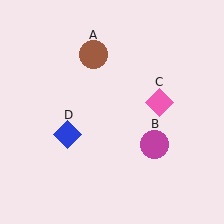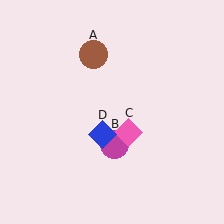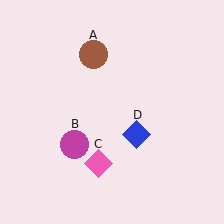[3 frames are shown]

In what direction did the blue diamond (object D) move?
The blue diamond (object D) moved right.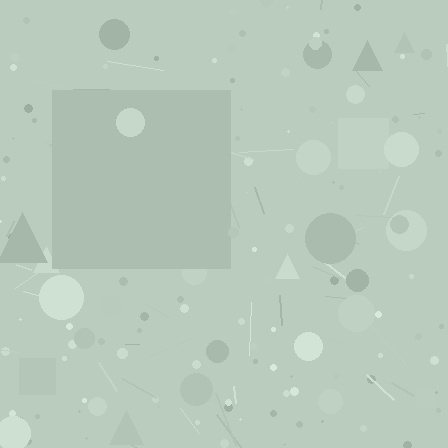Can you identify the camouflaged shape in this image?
The camouflaged shape is a square.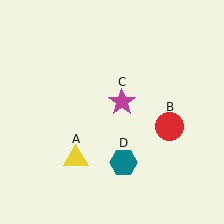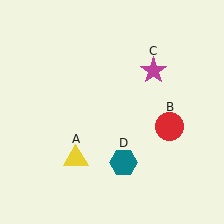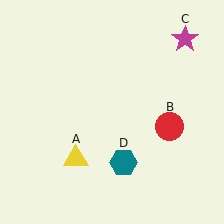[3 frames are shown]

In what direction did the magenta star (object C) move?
The magenta star (object C) moved up and to the right.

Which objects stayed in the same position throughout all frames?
Yellow triangle (object A) and red circle (object B) and teal hexagon (object D) remained stationary.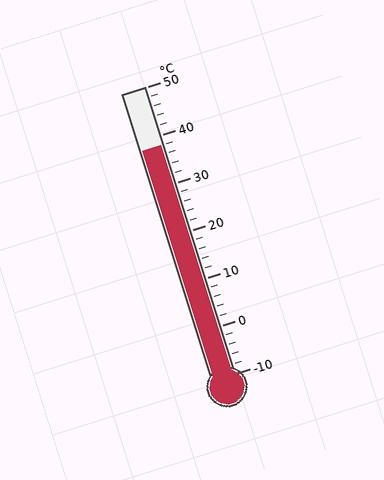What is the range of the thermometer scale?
The thermometer scale ranges from -10°C to 50°C.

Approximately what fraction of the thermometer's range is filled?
The thermometer is filled to approximately 80% of its range.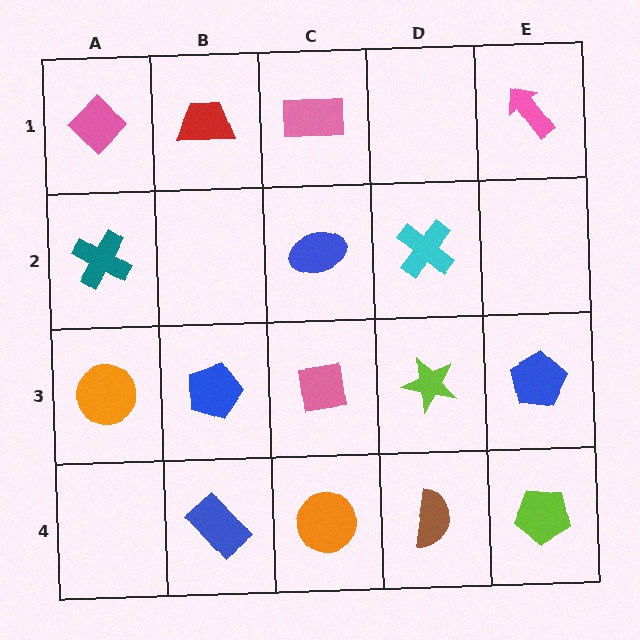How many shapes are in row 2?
3 shapes.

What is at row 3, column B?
A blue pentagon.